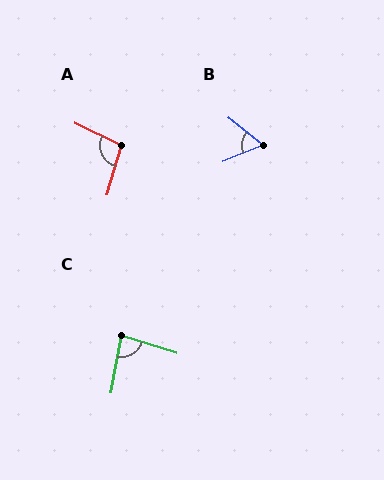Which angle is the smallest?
B, at approximately 61 degrees.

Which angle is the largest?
A, at approximately 100 degrees.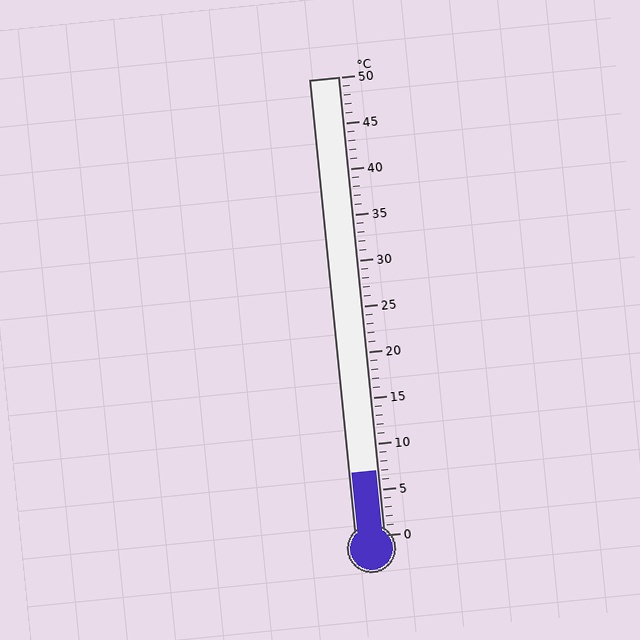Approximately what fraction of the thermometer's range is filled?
The thermometer is filled to approximately 15% of its range.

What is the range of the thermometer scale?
The thermometer scale ranges from 0°C to 50°C.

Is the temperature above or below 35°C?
The temperature is below 35°C.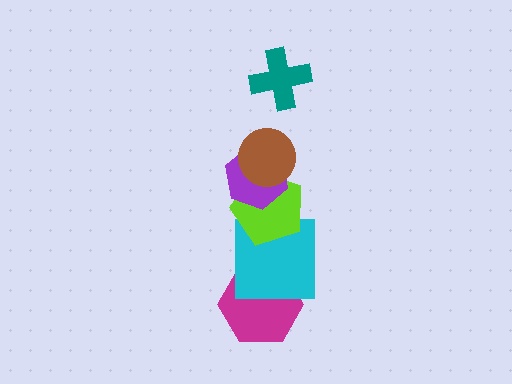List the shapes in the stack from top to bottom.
From top to bottom: the teal cross, the brown circle, the purple hexagon, the lime pentagon, the cyan square, the magenta hexagon.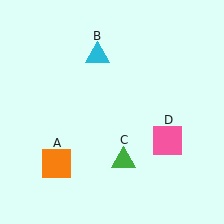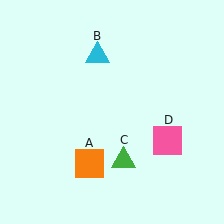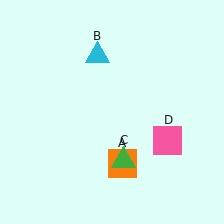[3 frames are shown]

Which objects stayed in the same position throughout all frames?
Cyan triangle (object B) and green triangle (object C) and pink square (object D) remained stationary.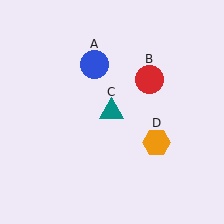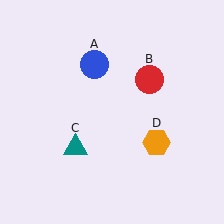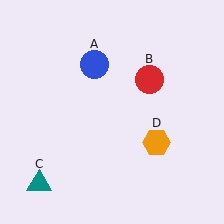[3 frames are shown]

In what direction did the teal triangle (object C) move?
The teal triangle (object C) moved down and to the left.